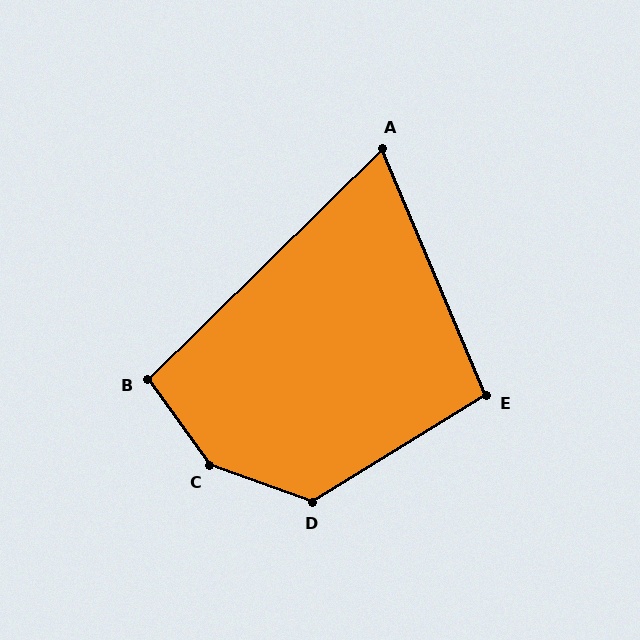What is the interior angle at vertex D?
Approximately 128 degrees (obtuse).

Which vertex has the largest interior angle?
C, at approximately 146 degrees.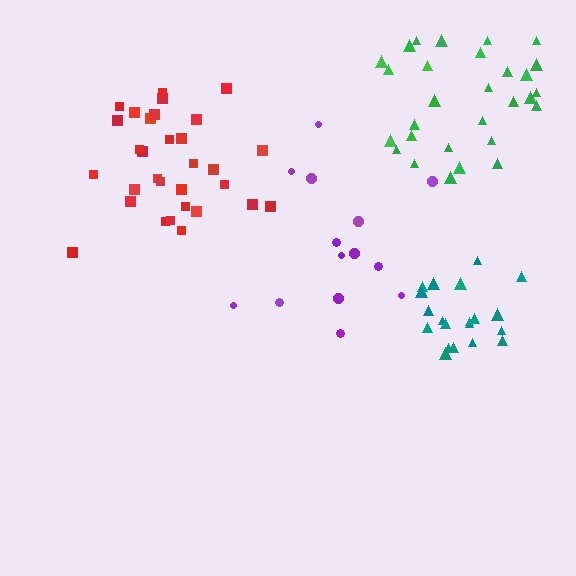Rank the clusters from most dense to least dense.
teal, red, green, purple.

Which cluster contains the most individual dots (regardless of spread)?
Red (31).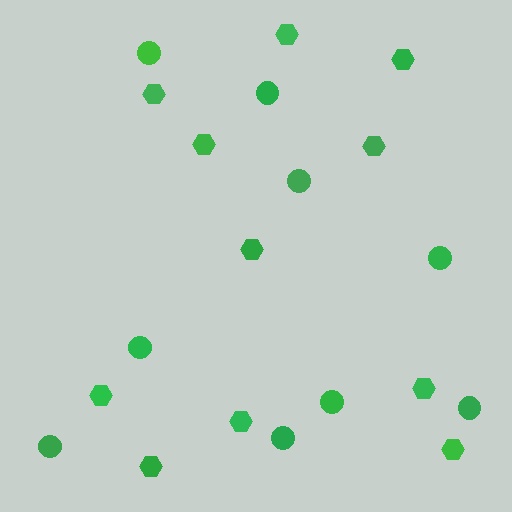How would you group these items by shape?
There are 2 groups: one group of hexagons (11) and one group of circles (9).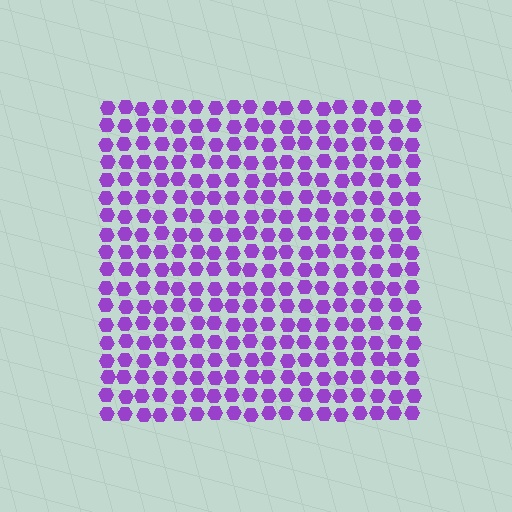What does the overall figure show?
The overall figure shows a square.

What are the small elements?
The small elements are hexagons.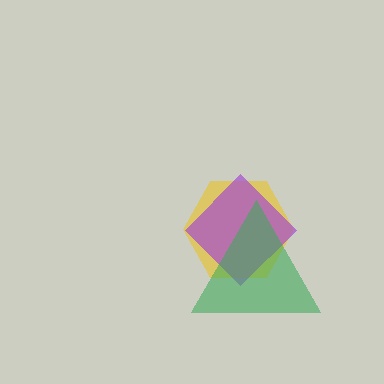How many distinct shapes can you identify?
There are 3 distinct shapes: a yellow hexagon, a purple diamond, a green triangle.